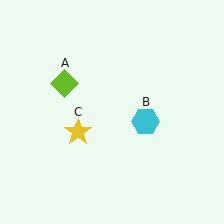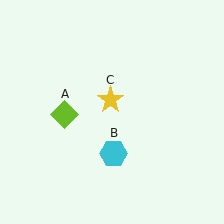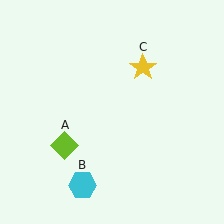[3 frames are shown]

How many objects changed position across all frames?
3 objects changed position: lime diamond (object A), cyan hexagon (object B), yellow star (object C).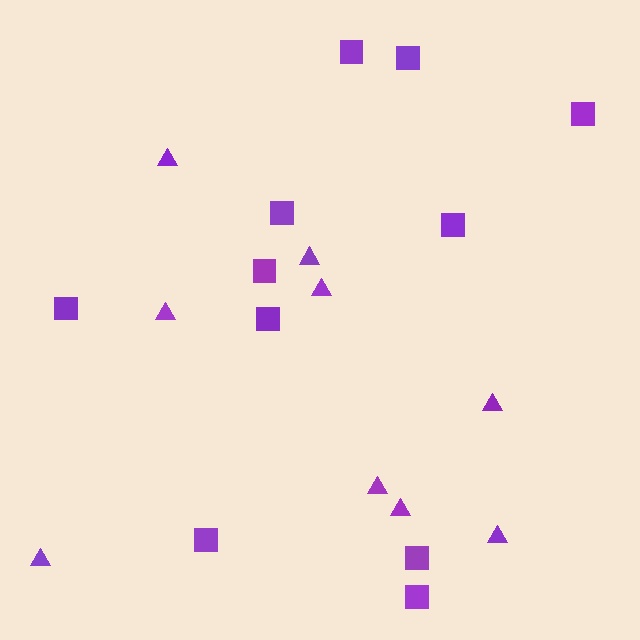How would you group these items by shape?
There are 2 groups: one group of squares (11) and one group of triangles (9).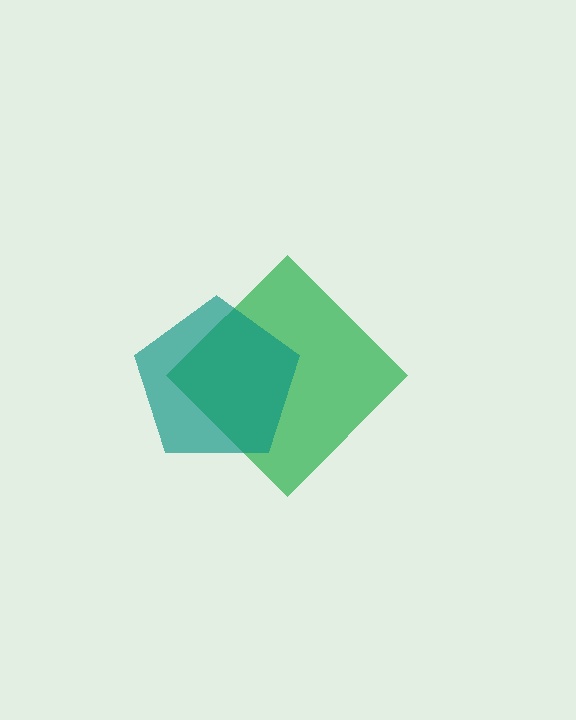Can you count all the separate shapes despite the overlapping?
Yes, there are 2 separate shapes.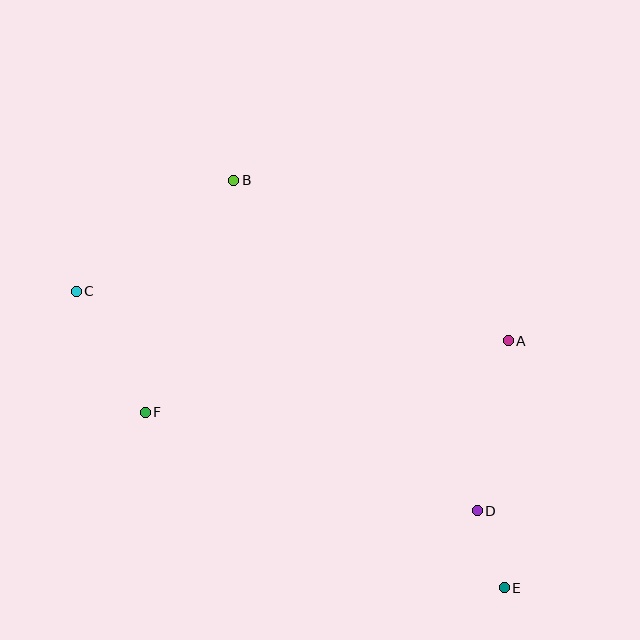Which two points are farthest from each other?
Points C and E are farthest from each other.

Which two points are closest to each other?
Points D and E are closest to each other.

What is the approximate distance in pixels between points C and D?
The distance between C and D is approximately 457 pixels.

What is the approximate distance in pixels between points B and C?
The distance between B and C is approximately 193 pixels.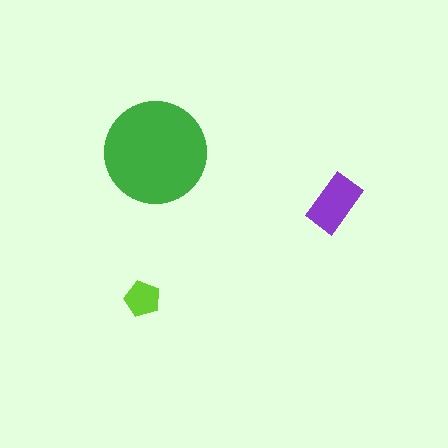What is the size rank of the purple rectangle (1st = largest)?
2nd.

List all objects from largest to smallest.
The green circle, the purple rectangle, the lime pentagon.